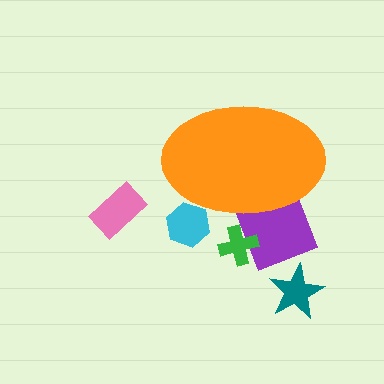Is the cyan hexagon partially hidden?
Yes, the cyan hexagon is partially hidden behind the orange ellipse.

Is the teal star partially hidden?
No, the teal star is fully visible.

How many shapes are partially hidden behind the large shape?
3 shapes are partially hidden.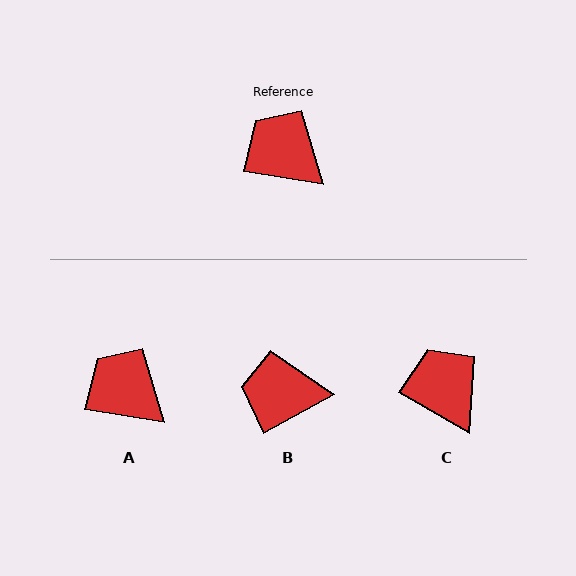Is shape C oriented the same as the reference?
No, it is off by about 20 degrees.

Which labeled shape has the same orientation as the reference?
A.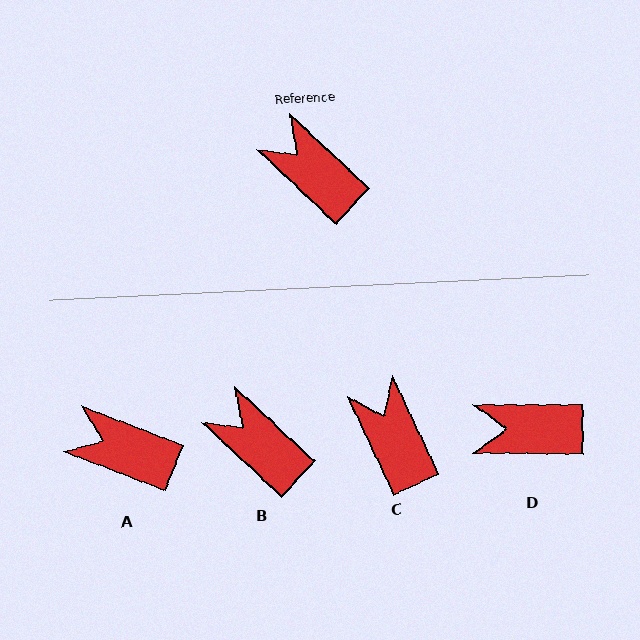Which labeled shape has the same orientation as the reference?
B.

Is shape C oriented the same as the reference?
No, it is off by about 22 degrees.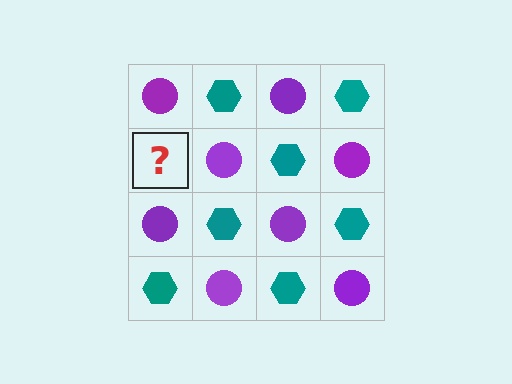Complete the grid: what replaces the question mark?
The question mark should be replaced with a teal hexagon.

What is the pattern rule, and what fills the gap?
The rule is that it alternates purple circle and teal hexagon in a checkerboard pattern. The gap should be filled with a teal hexagon.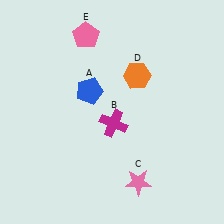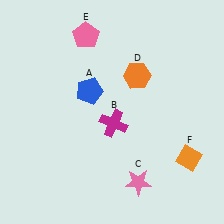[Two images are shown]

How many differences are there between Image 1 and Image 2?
There is 1 difference between the two images.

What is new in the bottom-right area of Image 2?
An orange diamond (F) was added in the bottom-right area of Image 2.